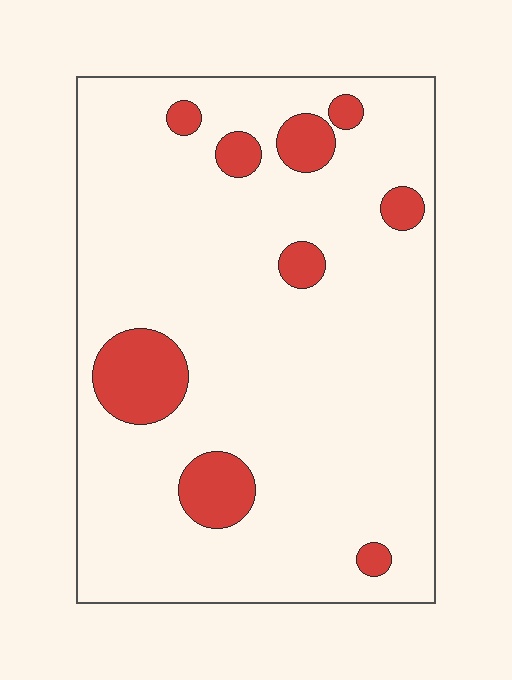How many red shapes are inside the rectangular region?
9.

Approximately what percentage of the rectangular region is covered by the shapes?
Approximately 10%.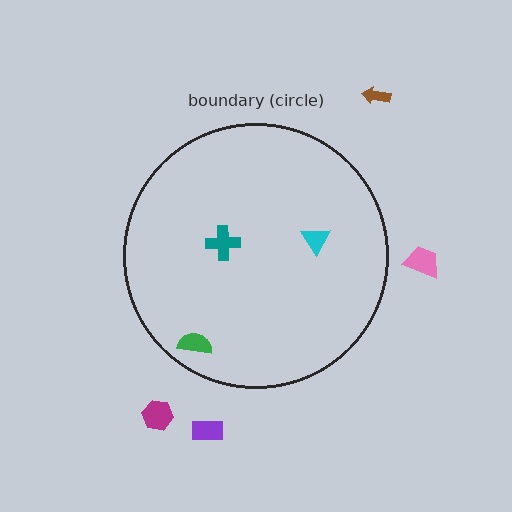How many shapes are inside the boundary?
3 inside, 4 outside.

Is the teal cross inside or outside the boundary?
Inside.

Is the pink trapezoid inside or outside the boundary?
Outside.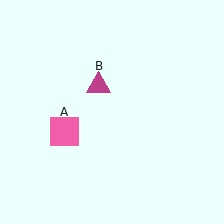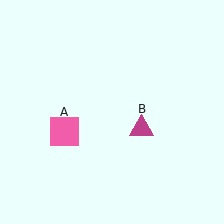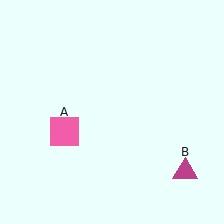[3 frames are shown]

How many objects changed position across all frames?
1 object changed position: magenta triangle (object B).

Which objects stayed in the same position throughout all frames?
Pink square (object A) remained stationary.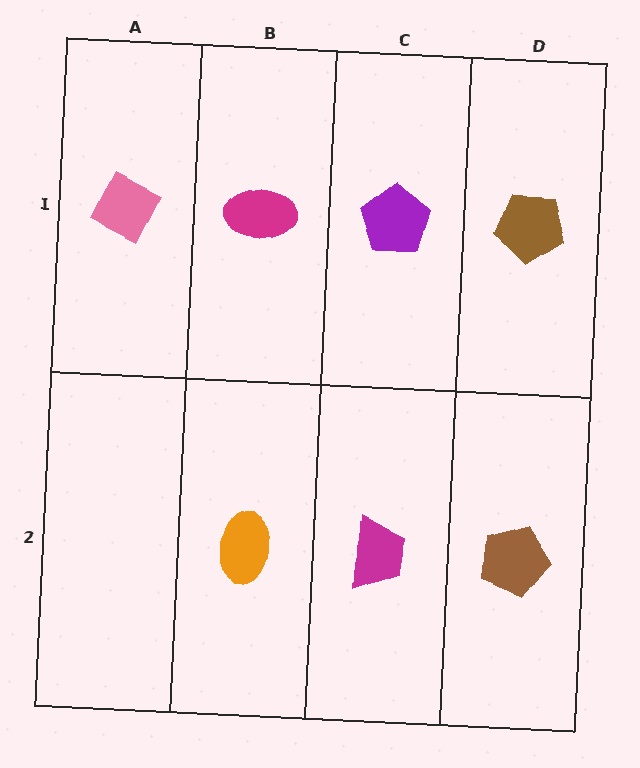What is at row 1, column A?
A pink diamond.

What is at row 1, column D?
A brown pentagon.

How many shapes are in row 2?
3 shapes.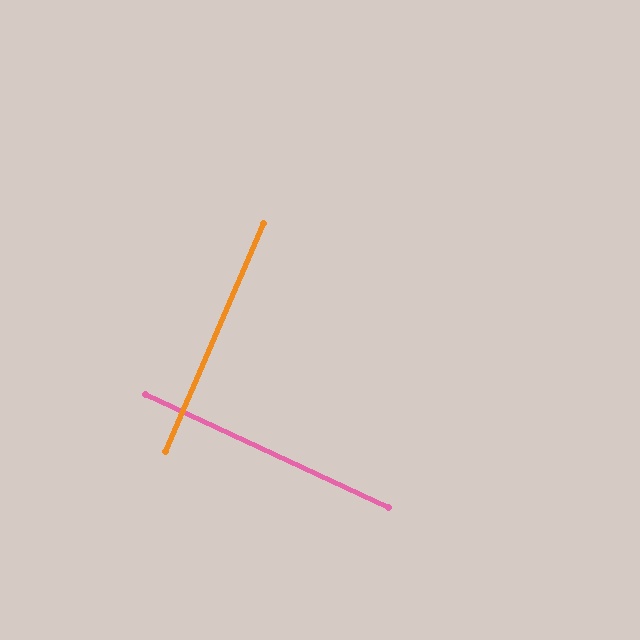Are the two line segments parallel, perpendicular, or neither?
Perpendicular — they meet at approximately 88°.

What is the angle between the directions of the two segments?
Approximately 88 degrees.